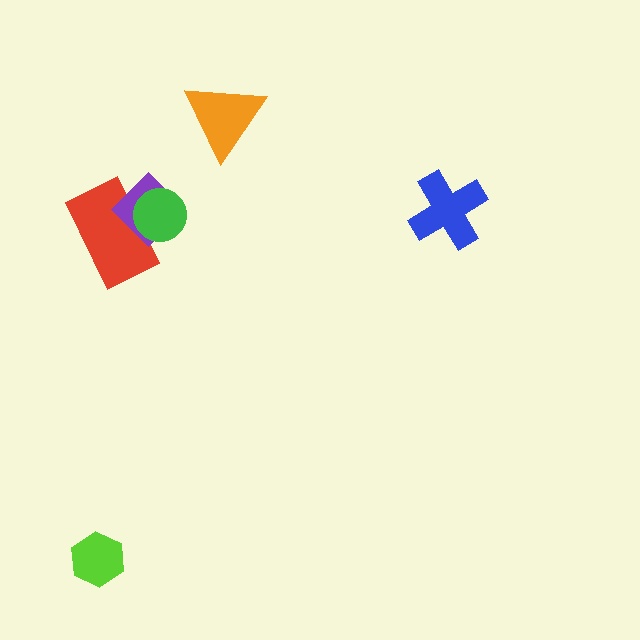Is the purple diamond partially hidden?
Yes, it is partially covered by another shape.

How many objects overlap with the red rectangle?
2 objects overlap with the red rectangle.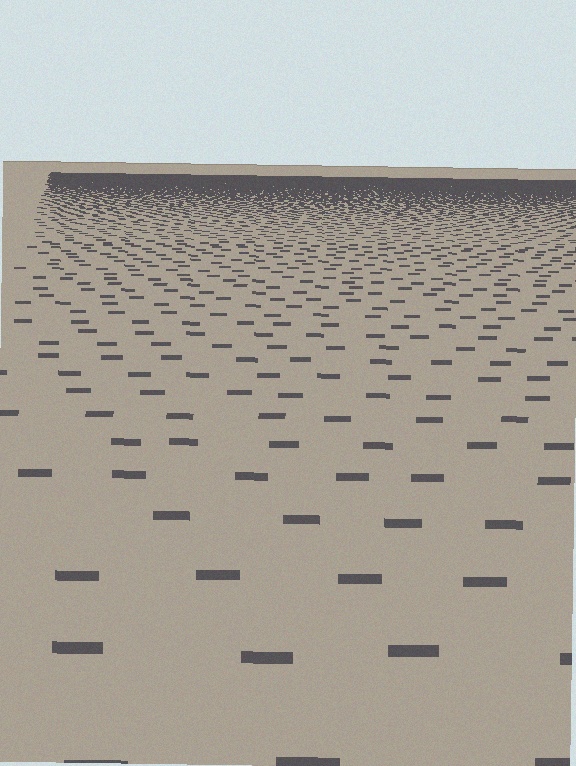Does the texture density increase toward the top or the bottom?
Density increases toward the top.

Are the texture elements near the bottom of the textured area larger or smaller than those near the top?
Larger. Near the bottom, elements are closer to the viewer and appear at a bigger on-screen size.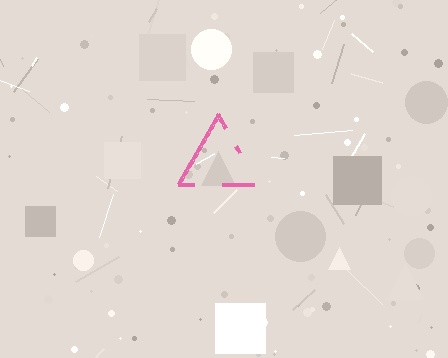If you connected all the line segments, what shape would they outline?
They would outline a triangle.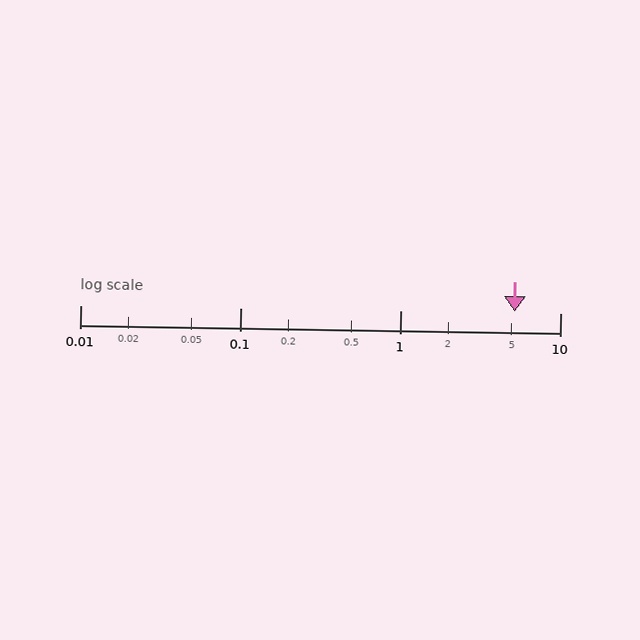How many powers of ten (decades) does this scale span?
The scale spans 3 decades, from 0.01 to 10.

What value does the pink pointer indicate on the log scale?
The pointer indicates approximately 5.2.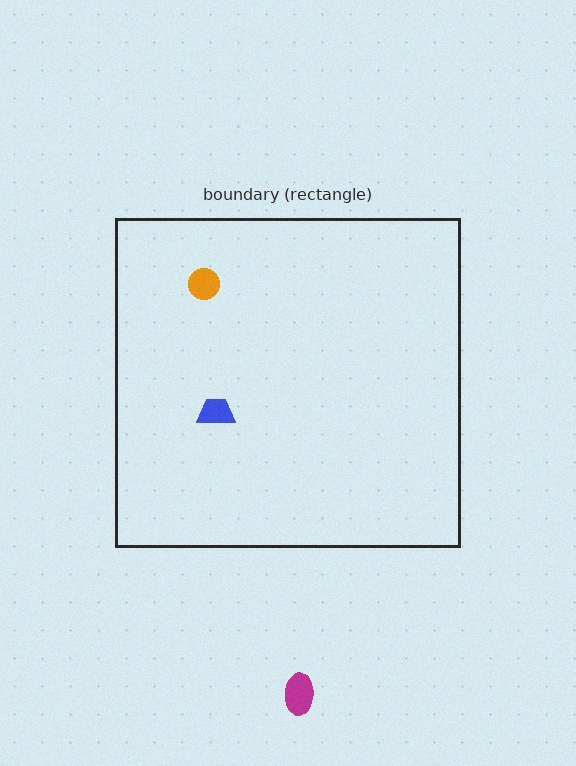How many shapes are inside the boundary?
2 inside, 1 outside.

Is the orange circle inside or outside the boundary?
Inside.